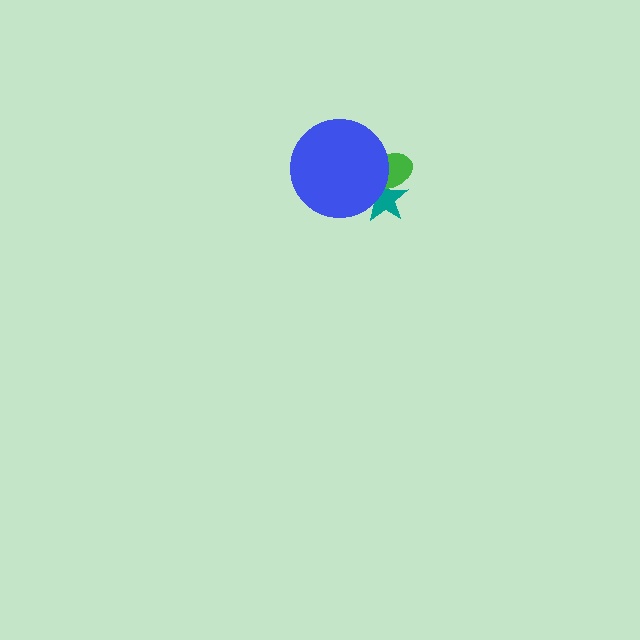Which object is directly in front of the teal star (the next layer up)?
The green ellipse is directly in front of the teal star.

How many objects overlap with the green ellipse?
2 objects overlap with the green ellipse.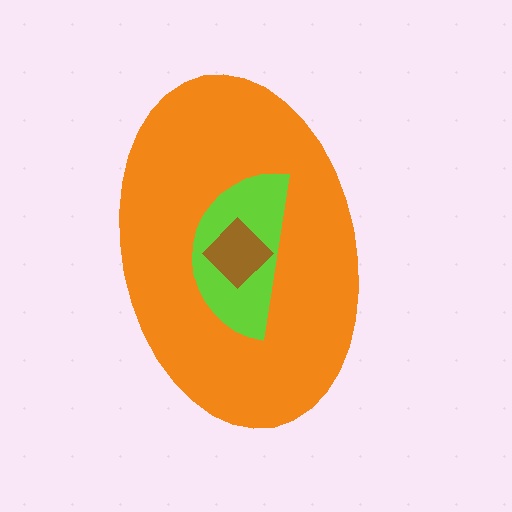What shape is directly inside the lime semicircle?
The brown diamond.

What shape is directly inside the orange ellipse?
The lime semicircle.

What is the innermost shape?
The brown diamond.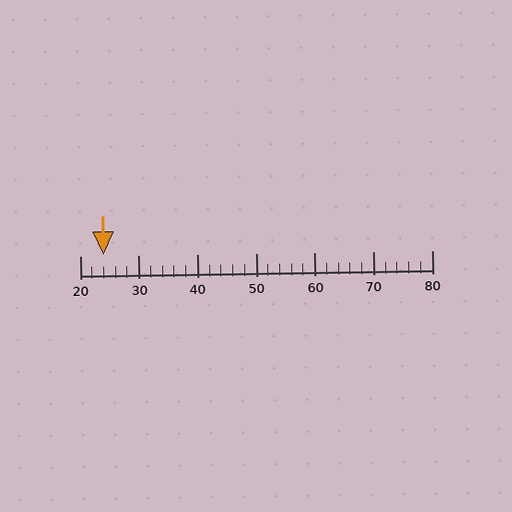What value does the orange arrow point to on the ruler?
The orange arrow points to approximately 24.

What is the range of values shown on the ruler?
The ruler shows values from 20 to 80.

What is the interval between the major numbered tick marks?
The major tick marks are spaced 10 units apart.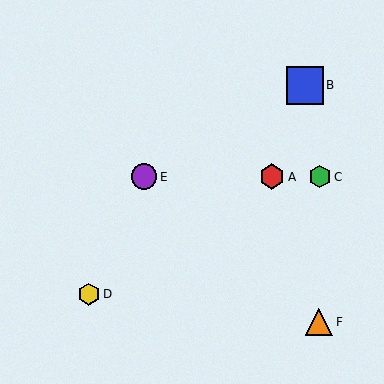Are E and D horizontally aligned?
No, E is at y≈177 and D is at y≈294.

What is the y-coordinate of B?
Object B is at y≈85.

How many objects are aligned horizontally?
3 objects (A, C, E) are aligned horizontally.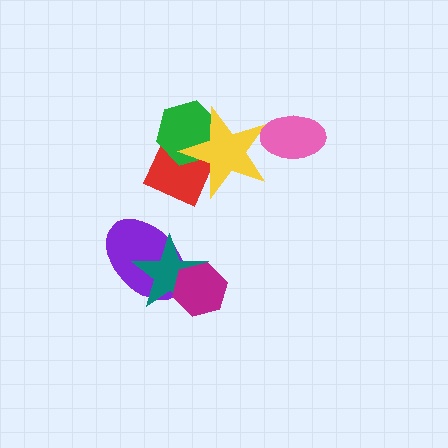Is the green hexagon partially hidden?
Yes, it is partially covered by another shape.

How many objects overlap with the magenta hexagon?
2 objects overlap with the magenta hexagon.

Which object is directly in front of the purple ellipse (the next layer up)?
The teal star is directly in front of the purple ellipse.